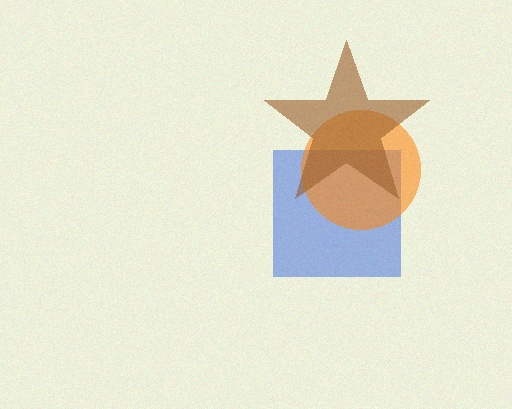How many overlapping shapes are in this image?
There are 3 overlapping shapes in the image.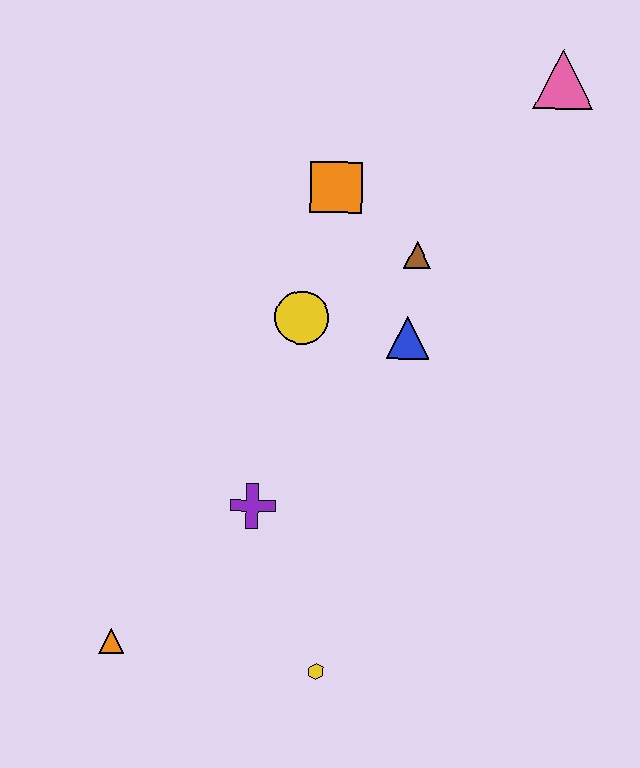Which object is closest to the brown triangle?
The blue triangle is closest to the brown triangle.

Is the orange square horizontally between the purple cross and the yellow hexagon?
No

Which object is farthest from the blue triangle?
The orange triangle is farthest from the blue triangle.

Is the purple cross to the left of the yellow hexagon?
Yes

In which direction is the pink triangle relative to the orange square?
The pink triangle is to the right of the orange square.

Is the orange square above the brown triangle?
Yes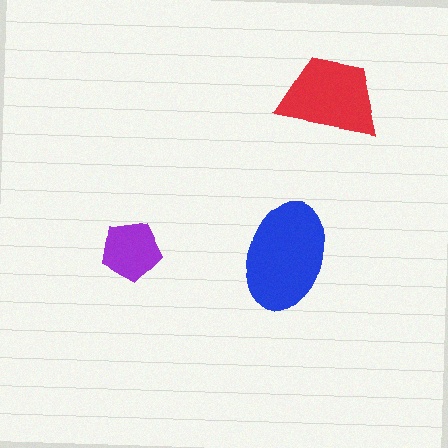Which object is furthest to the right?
The red trapezoid is rightmost.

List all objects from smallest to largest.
The purple pentagon, the red trapezoid, the blue ellipse.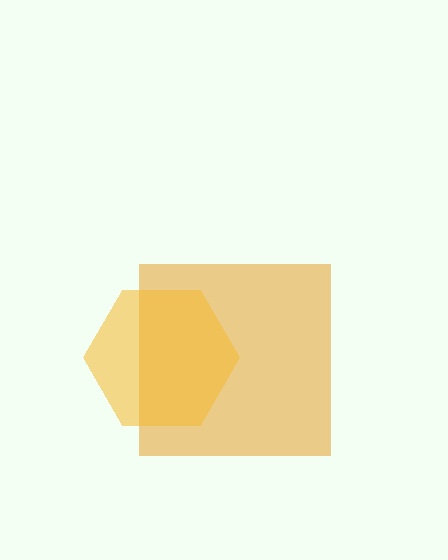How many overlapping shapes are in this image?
There are 2 overlapping shapes in the image.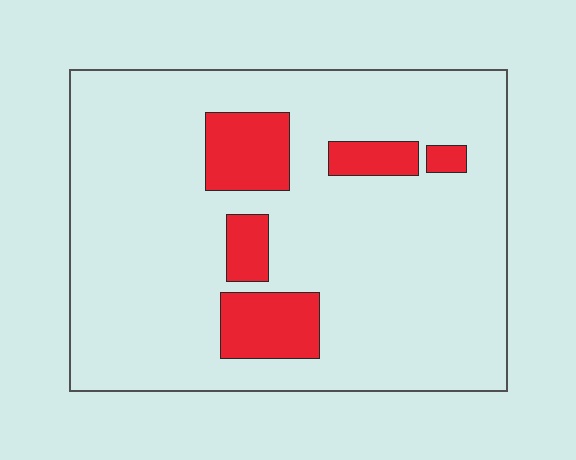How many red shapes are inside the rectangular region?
5.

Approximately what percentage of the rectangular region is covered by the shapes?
Approximately 15%.